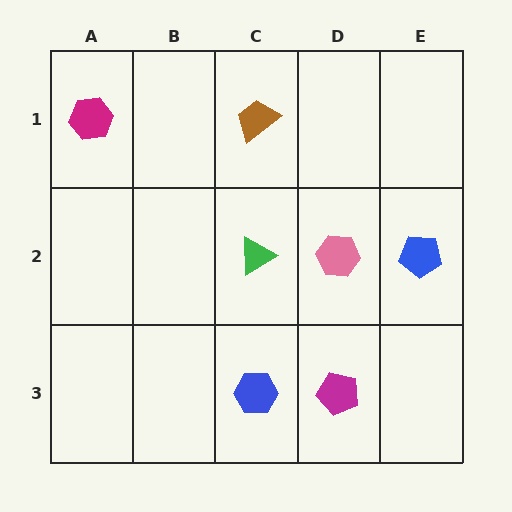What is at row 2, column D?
A pink hexagon.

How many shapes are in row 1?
2 shapes.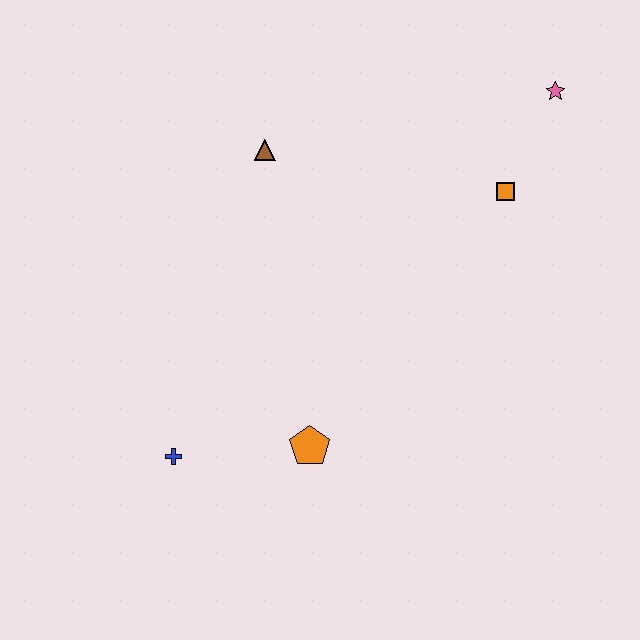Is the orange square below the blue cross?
No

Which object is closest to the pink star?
The orange square is closest to the pink star.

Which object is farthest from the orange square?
The blue cross is farthest from the orange square.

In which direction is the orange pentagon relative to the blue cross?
The orange pentagon is to the right of the blue cross.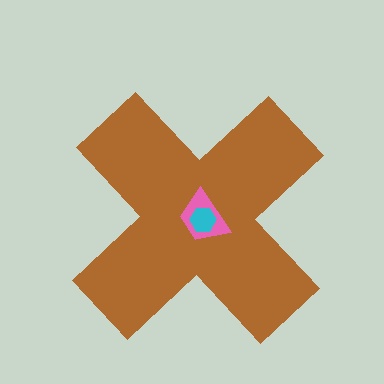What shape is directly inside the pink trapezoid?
The cyan hexagon.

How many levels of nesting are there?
3.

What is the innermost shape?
The cyan hexagon.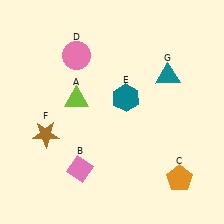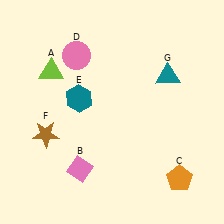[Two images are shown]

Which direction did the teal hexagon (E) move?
The teal hexagon (E) moved left.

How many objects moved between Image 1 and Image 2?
2 objects moved between the two images.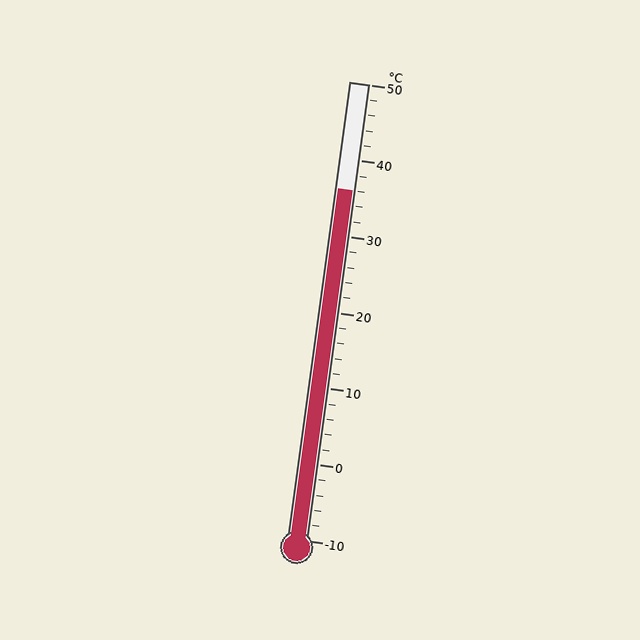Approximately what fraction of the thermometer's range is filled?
The thermometer is filled to approximately 75% of its range.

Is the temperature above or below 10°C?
The temperature is above 10°C.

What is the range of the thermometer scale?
The thermometer scale ranges from -10°C to 50°C.